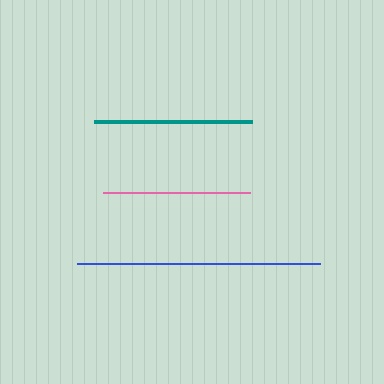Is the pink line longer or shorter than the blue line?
The blue line is longer than the pink line.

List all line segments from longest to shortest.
From longest to shortest: blue, teal, pink.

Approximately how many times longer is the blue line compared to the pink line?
The blue line is approximately 1.6 times the length of the pink line.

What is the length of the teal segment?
The teal segment is approximately 158 pixels long.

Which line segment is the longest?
The blue line is the longest at approximately 243 pixels.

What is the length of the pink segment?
The pink segment is approximately 148 pixels long.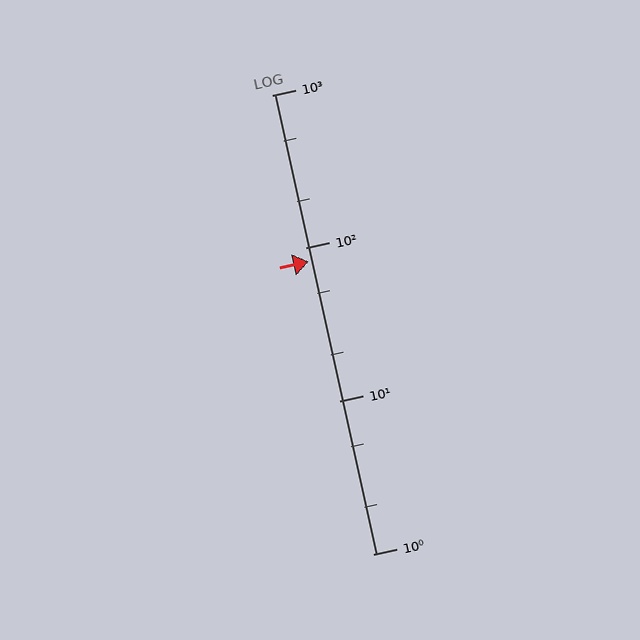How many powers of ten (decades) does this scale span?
The scale spans 3 decades, from 1 to 1000.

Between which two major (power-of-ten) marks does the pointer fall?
The pointer is between 10 and 100.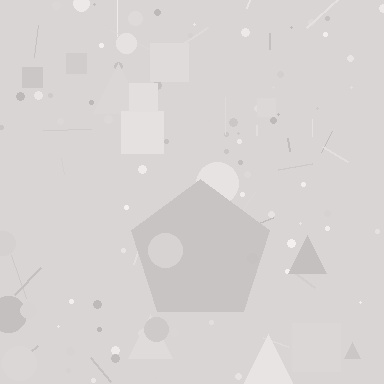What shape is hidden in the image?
A pentagon is hidden in the image.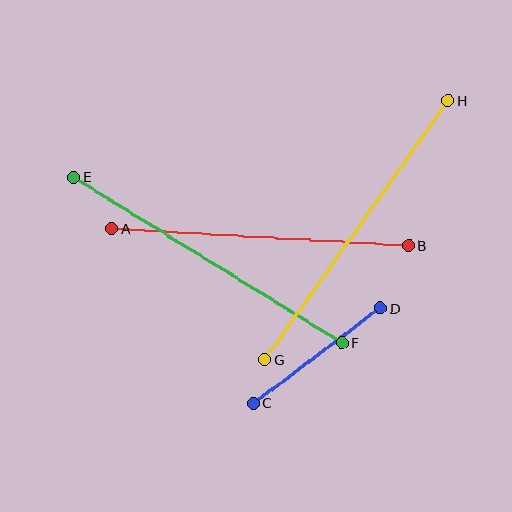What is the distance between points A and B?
The distance is approximately 298 pixels.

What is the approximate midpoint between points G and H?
The midpoint is at approximately (357, 230) pixels.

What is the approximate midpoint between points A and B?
The midpoint is at approximately (260, 237) pixels.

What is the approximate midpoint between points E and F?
The midpoint is at approximately (208, 260) pixels.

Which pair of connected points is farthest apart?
Points G and H are farthest apart.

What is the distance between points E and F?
The distance is approximately 315 pixels.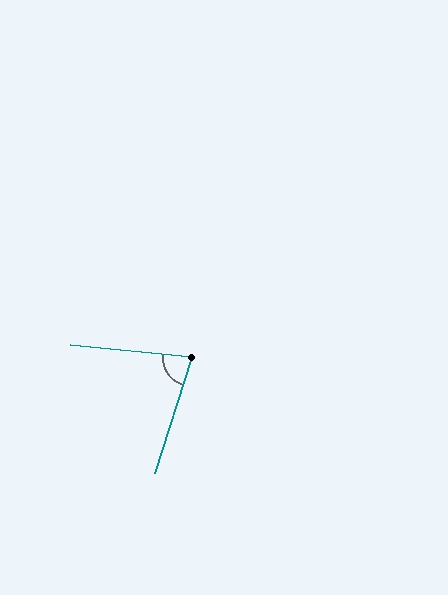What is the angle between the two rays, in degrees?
Approximately 78 degrees.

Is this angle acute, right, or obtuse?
It is acute.